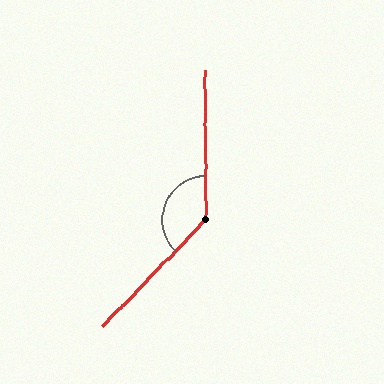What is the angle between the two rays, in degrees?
Approximately 136 degrees.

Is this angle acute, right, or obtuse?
It is obtuse.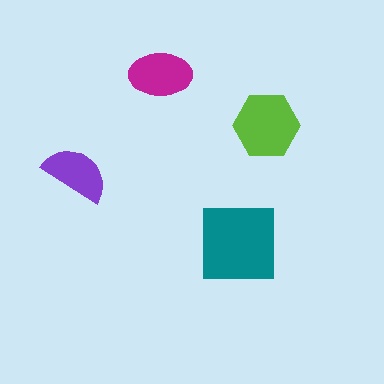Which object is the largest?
The teal square.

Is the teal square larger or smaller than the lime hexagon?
Larger.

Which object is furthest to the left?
The purple semicircle is leftmost.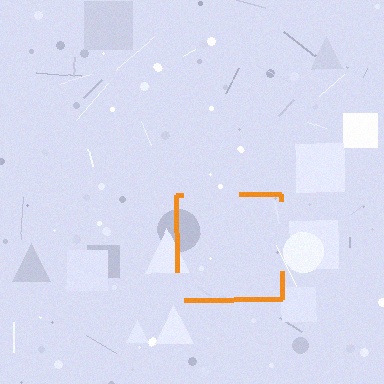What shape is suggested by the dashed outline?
The dashed outline suggests a square.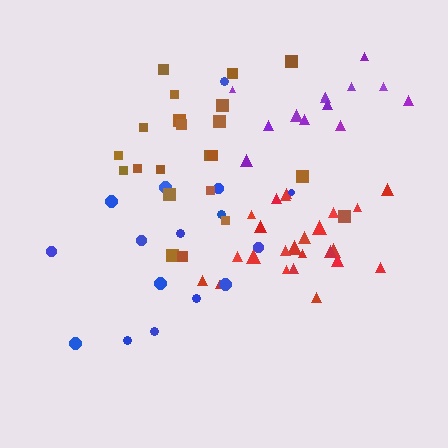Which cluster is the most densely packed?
Red.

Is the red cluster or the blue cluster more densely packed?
Red.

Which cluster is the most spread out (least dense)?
Blue.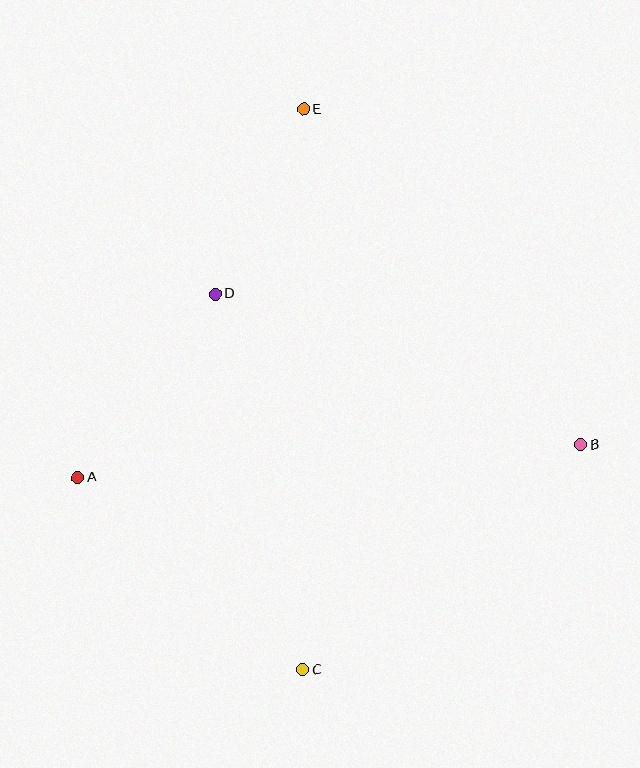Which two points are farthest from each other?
Points C and E are farthest from each other.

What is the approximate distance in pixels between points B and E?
The distance between B and E is approximately 435 pixels.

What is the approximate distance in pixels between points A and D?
The distance between A and D is approximately 229 pixels.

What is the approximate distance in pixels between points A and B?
The distance between A and B is approximately 504 pixels.